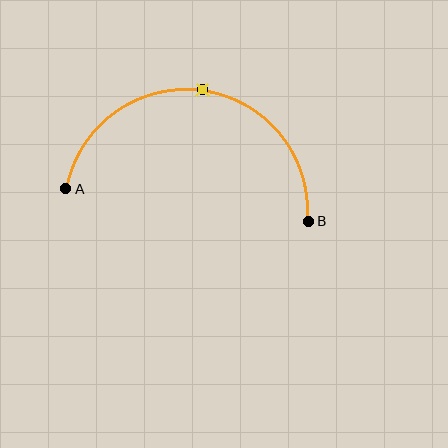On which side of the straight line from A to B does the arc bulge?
The arc bulges above the straight line connecting A and B.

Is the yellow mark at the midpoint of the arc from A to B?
Yes. The yellow mark lies on the arc at equal arc-length from both A and B — it is the arc midpoint.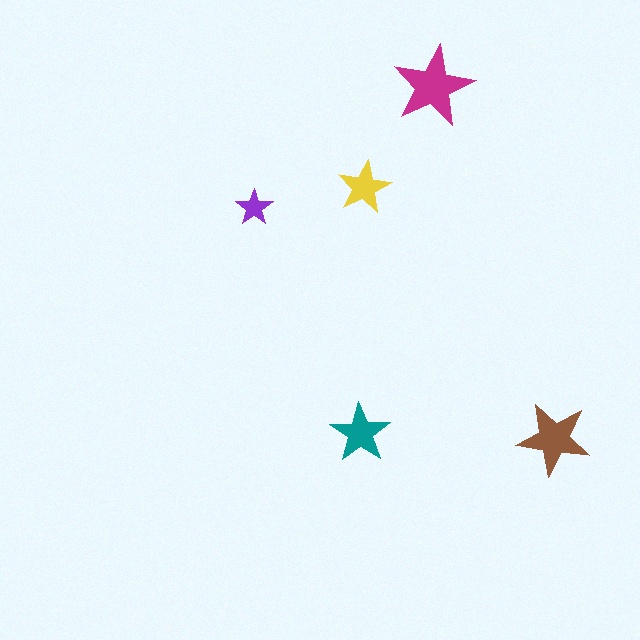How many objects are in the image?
There are 5 objects in the image.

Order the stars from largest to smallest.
the magenta one, the brown one, the teal one, the yellow one, the purple one.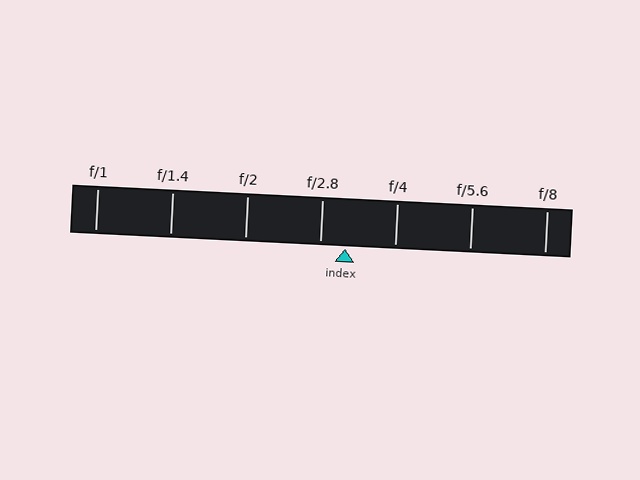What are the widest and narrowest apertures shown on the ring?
The widest aperture shown is f/1 and the narrowest is f/8.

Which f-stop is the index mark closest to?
The index mark is closest to f/2.8.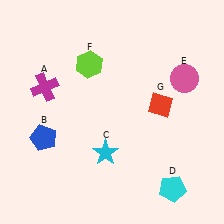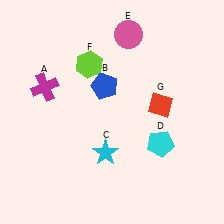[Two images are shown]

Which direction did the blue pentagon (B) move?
The blue pentagon (B) moved right.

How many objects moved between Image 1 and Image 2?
3 objects moved between the two images.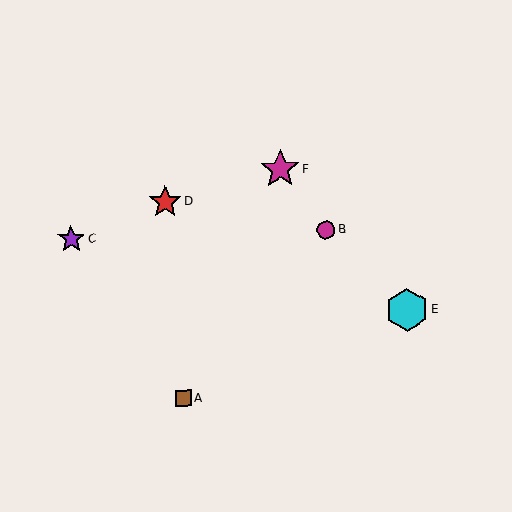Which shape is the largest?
The cyan hexagon (labeled E) is the largest.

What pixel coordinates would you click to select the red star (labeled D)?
Click at (165, 202) to select the red star D.